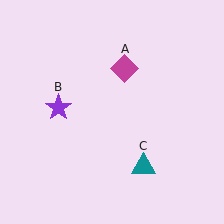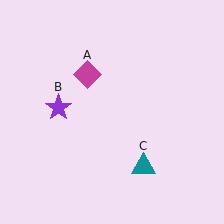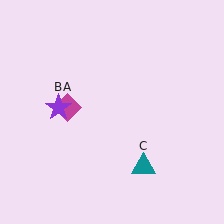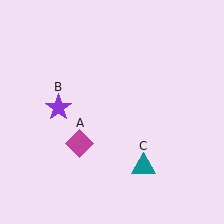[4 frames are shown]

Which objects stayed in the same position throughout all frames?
Purple star (object B) and teal triangle (object C) remained stationary.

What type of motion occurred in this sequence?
The magenta diamond (object A) rotated counterclockwise around the center of the scene.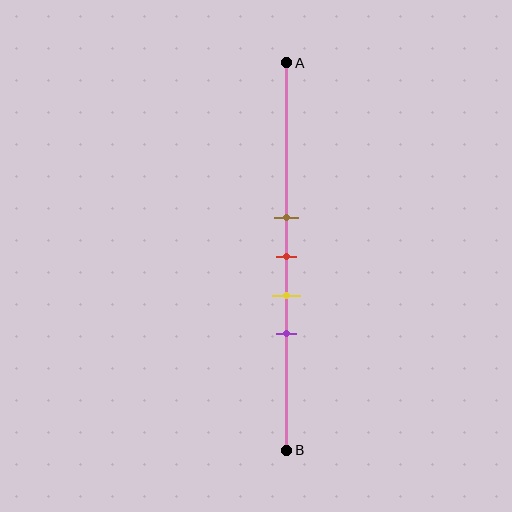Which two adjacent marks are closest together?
The brown and red marks are the closest adjacent pair.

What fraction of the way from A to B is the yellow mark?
The yellow mark is approximately 60% (0.6) of the way from A to B.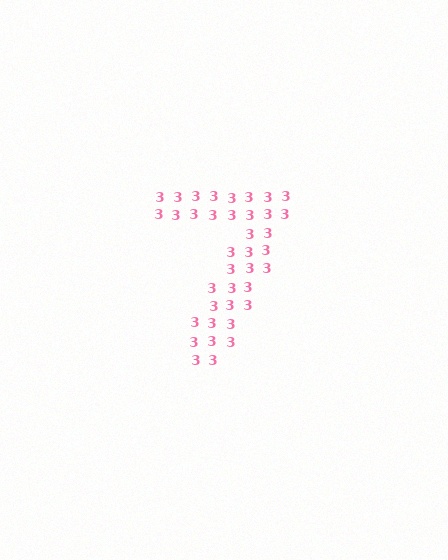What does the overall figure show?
The overall figure shows the digit 7.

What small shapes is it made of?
It is made of small digit 3's.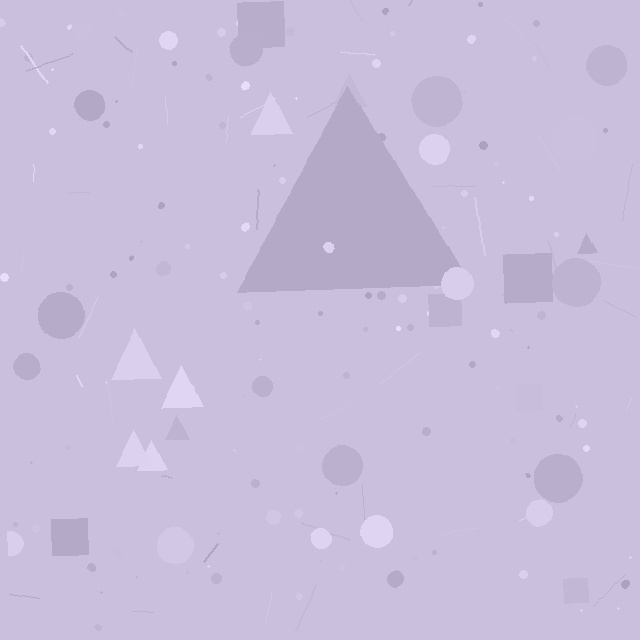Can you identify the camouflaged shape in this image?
The camouflaged shape is a triangle.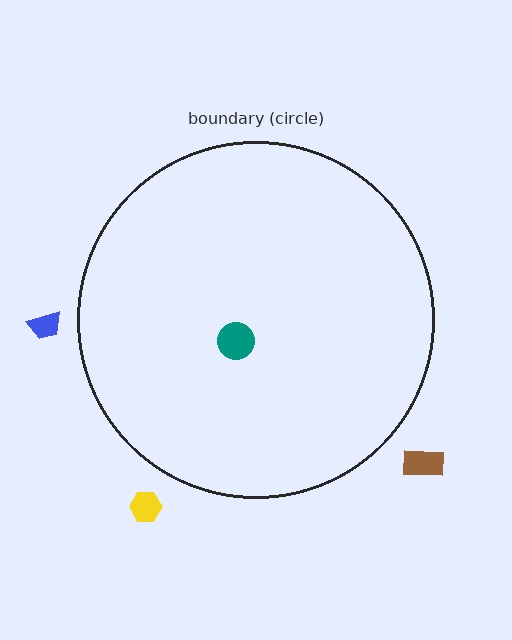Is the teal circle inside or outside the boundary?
Inside.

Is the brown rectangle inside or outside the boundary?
Outside.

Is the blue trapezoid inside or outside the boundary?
Outside.